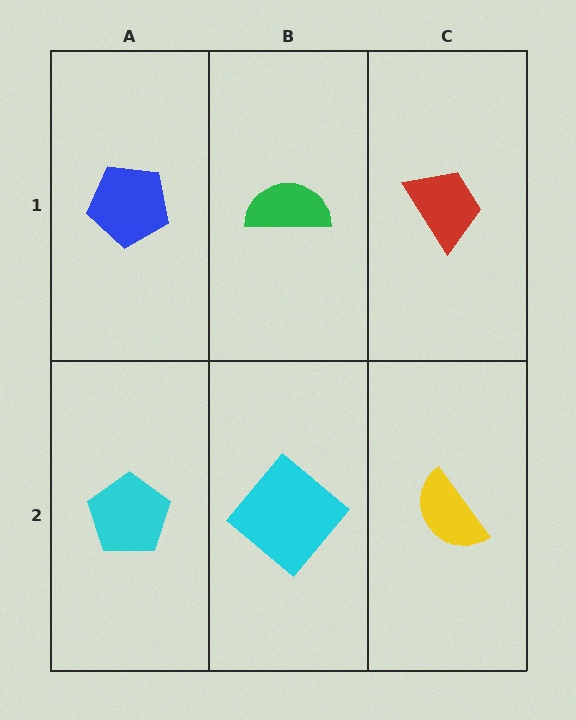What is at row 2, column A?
A cyan pentagon.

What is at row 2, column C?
A yellow semicircle.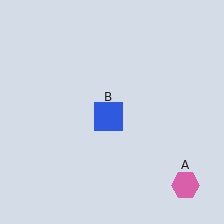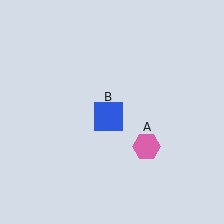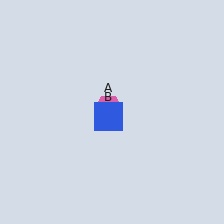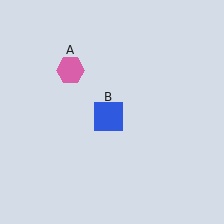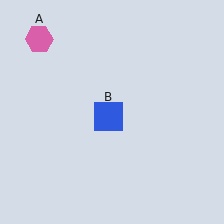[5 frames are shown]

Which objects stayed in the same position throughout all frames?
Blue square (object B) remained stationary.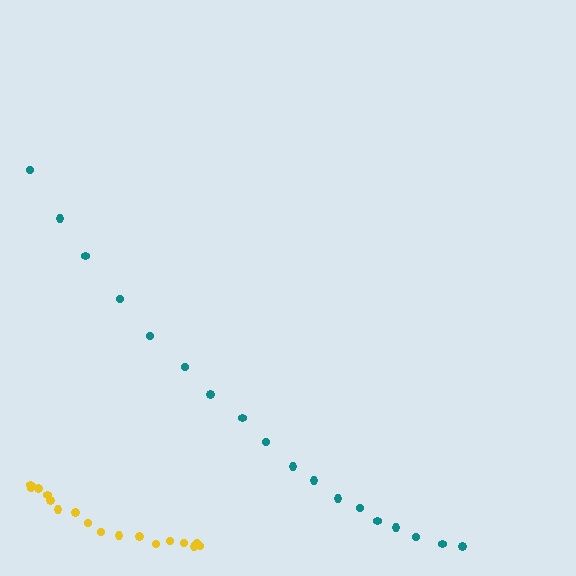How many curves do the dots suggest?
There are 2 distinct paths.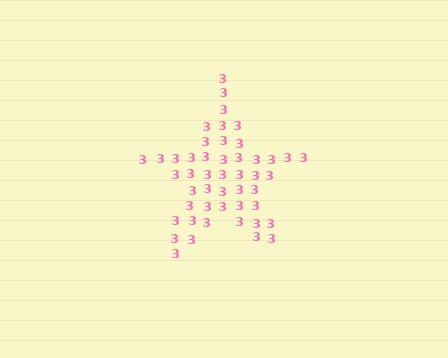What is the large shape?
The large shape is a star.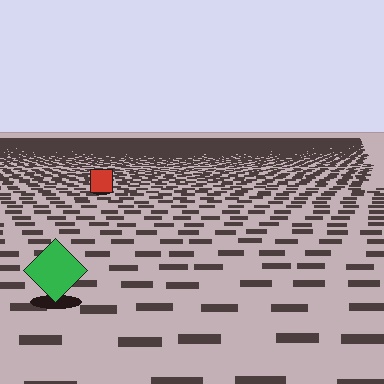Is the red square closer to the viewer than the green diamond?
No. The green diamond is closer — you can tell from the texture gradient: the ground texture is coarser near it.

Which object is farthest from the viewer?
The red square is farthest from the viewer. It appears smaller and the ground texture around it is denser.